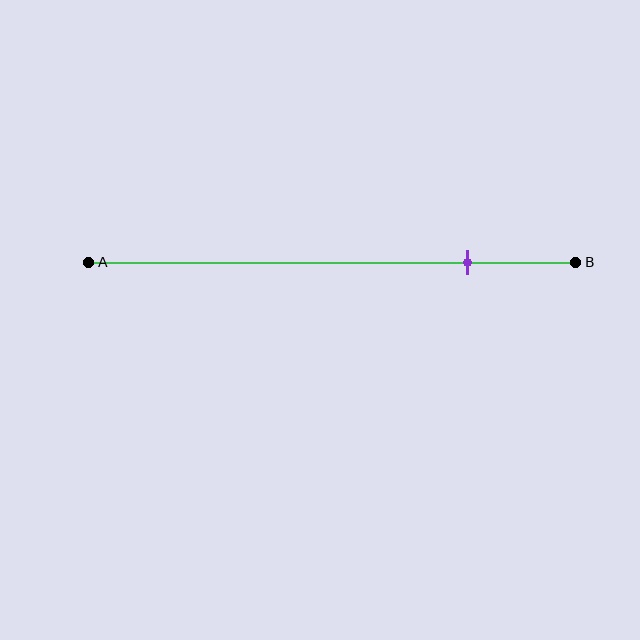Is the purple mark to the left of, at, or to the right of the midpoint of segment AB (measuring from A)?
The purple mark is to the right of the midpoint of segment AB.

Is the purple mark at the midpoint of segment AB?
No, the mark is at about 80% from A, not at the 50% midpoint.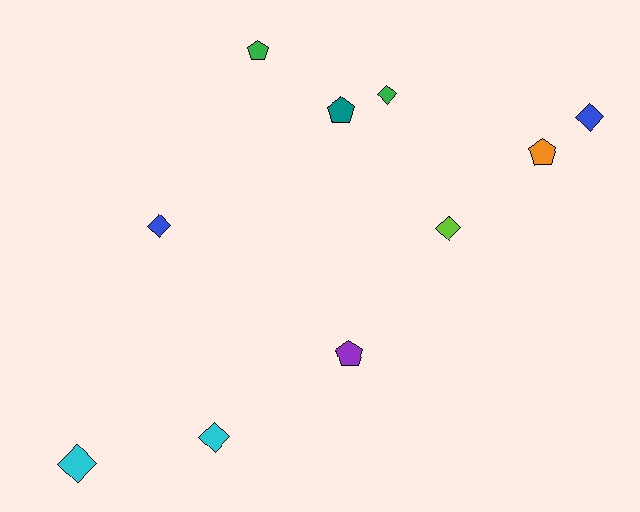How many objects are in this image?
There are 10 objects.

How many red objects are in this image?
There are no red objects.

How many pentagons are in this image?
There are 4 pentagons.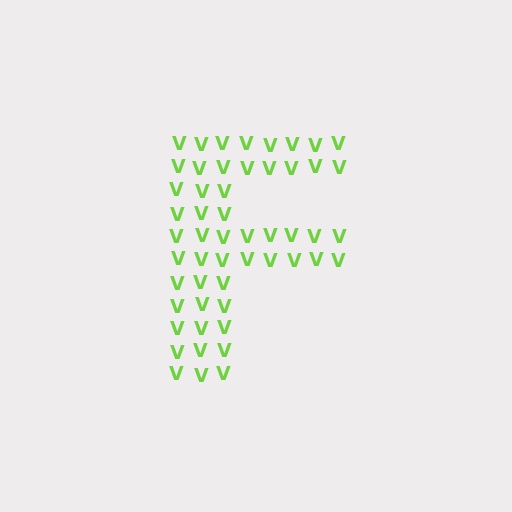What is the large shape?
The large shape is the letter F.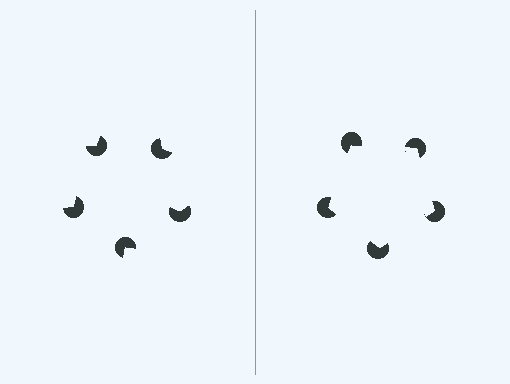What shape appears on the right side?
An illusory pentagon.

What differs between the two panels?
The pac-man discs are positioned identically on both sides; only the wedge orientations differ. On the right they align to a pentagon; on the left they are misaligned.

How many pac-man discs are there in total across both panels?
10 — 5 on each side.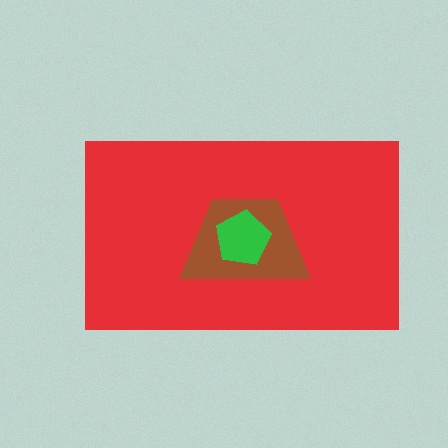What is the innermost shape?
The green pentagon.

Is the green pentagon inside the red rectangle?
Yes.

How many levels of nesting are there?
3.